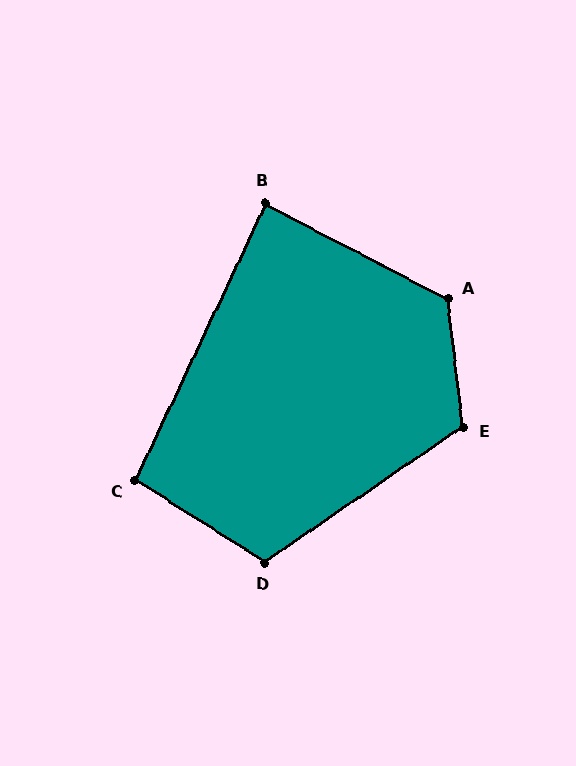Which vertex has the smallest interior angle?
B, at approximately 88 degrees.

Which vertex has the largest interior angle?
A, at approximately 124 degrees.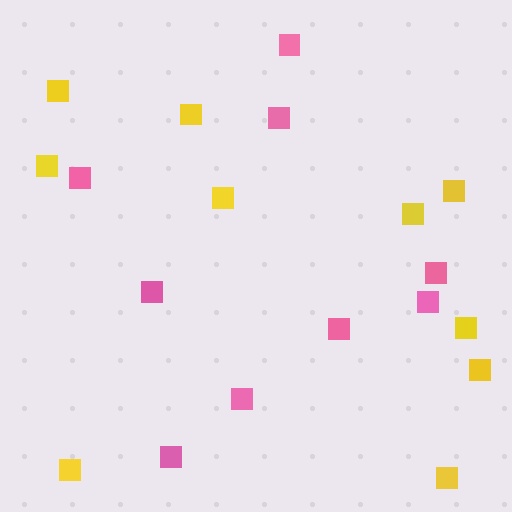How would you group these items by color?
There are 2 groups: one group of yellow squares (10) and one group of pink squares (9).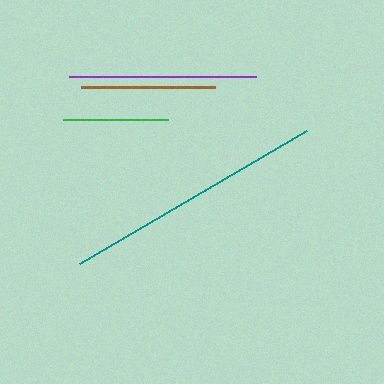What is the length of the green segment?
The green segment is approximately 104 pixels long.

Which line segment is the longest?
The teal line is the longest at approximately 263 pixels.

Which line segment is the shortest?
The green line is the shortest at approximately 104 pixels.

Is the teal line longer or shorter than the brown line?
The teal line is longer than the brown line.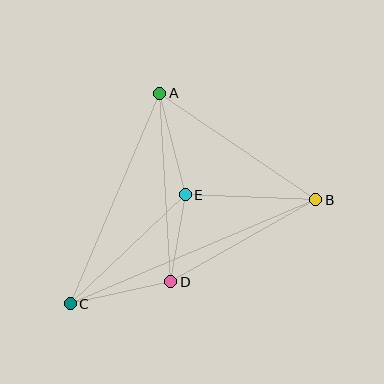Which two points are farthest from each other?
Points B and C are farthest from each other.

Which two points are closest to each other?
Points D and E are closest to each other.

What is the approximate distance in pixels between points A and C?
The distance between A and C is approximately 229 pixels.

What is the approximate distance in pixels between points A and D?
The distance between A and D is approximately 189 pixels.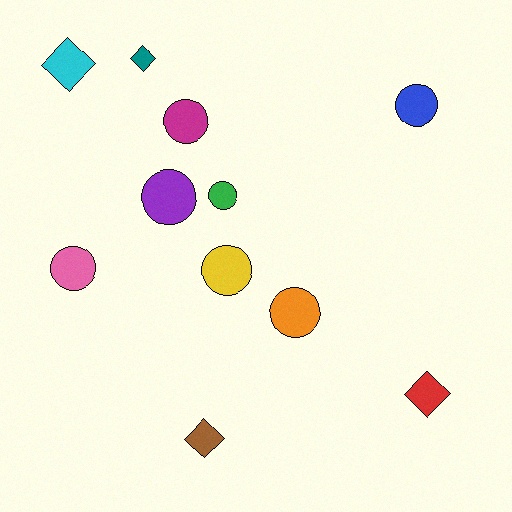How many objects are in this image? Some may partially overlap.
There are 11 objects.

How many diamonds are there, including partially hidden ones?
There are 4 diamonds.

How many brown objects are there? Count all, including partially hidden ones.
There is 1 brown object.